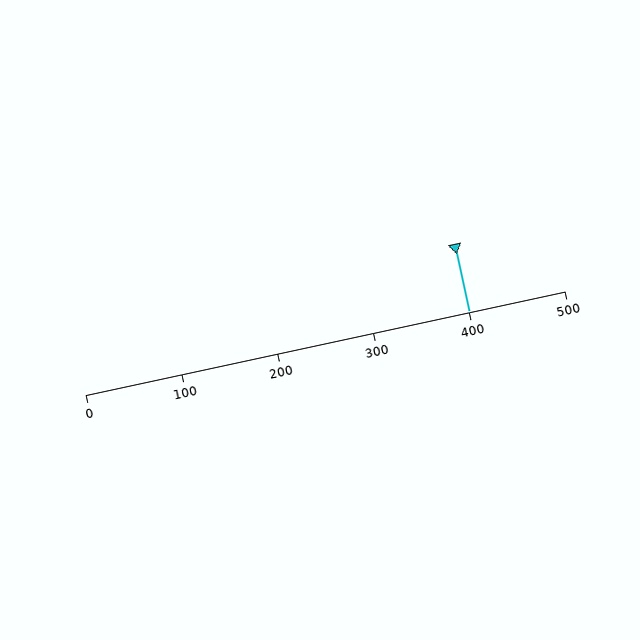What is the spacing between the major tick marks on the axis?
The major ticks are spaced 100 apart.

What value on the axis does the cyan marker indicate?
The marker indicates approximately 400.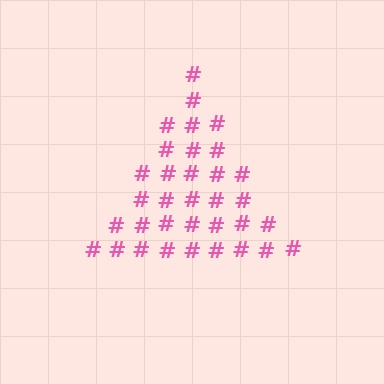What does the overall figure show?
The overall figure shows a triangle.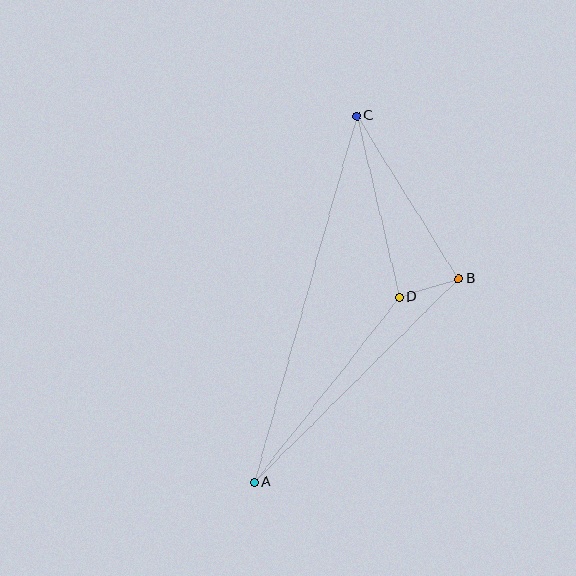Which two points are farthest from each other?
Points A and C are farthest from each other.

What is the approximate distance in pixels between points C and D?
The distance between C and D is approximately 186 pixels.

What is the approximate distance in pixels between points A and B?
The distance between A and B is approximately 288 pixels.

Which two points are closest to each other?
Points B and D are closest to each other.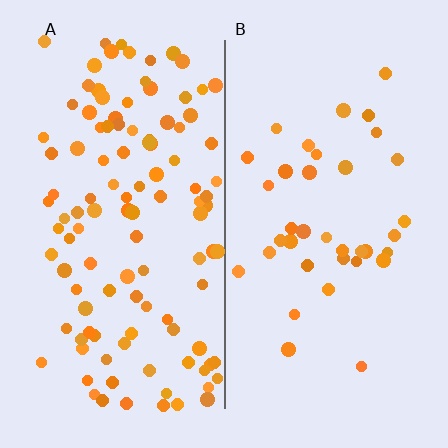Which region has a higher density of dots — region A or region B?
A (the left).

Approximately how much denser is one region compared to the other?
Approximately 3.0× — region A over region B.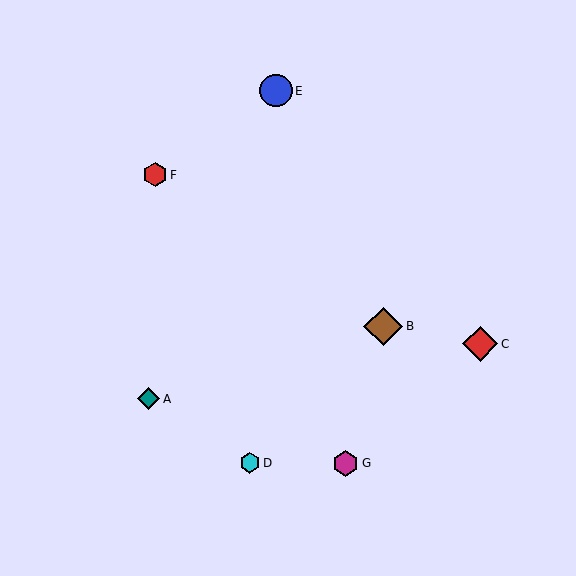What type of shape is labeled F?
Shape F is a red hexagon.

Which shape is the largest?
The brown diamond (labeled B) is the largest.